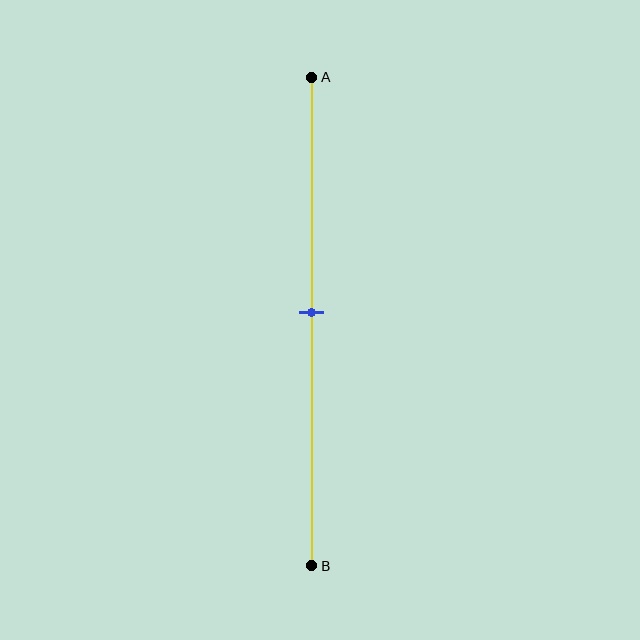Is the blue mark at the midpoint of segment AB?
Yes, the mark is approximately at the midpoint.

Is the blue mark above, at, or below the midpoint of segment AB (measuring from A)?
The blue mark is approximately at the midpoint of segment AB.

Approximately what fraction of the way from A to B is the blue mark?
The blue mark is approximately 50% of the way from A to B.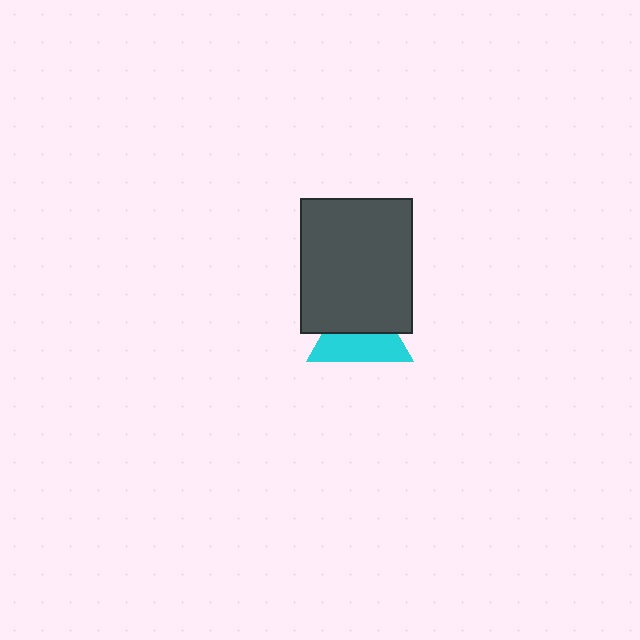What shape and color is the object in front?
The object in front is a dark gray rectangle.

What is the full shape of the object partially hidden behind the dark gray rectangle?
The partially hidden object is a cyan triangle.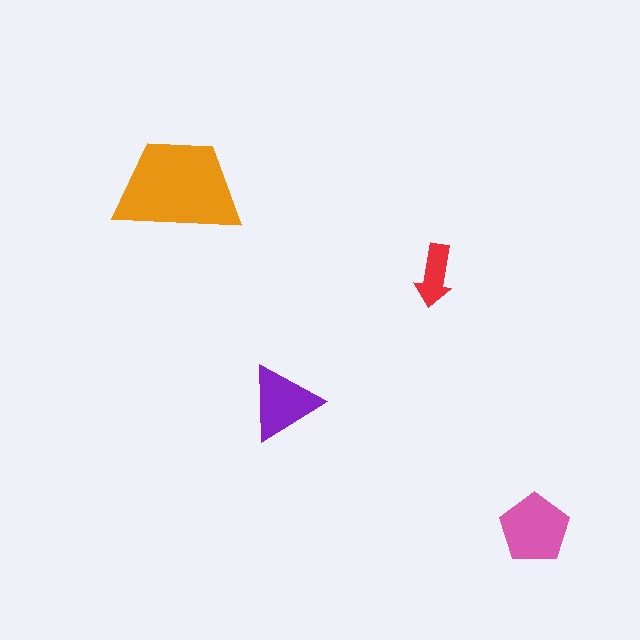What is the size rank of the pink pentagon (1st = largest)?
2nd.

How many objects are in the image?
There are 4 objects in the image.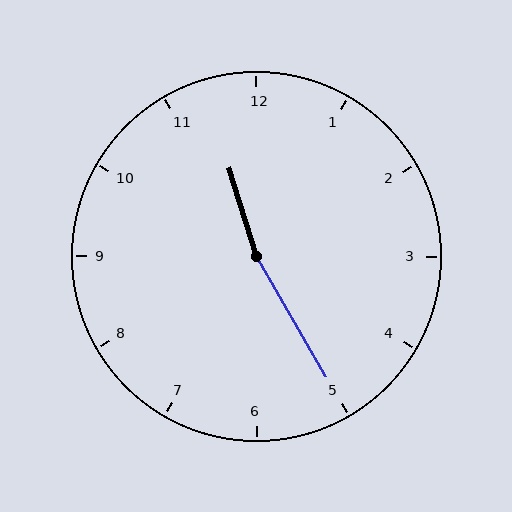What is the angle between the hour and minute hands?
Approximately 168 degrees.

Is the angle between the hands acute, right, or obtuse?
It is obtuse.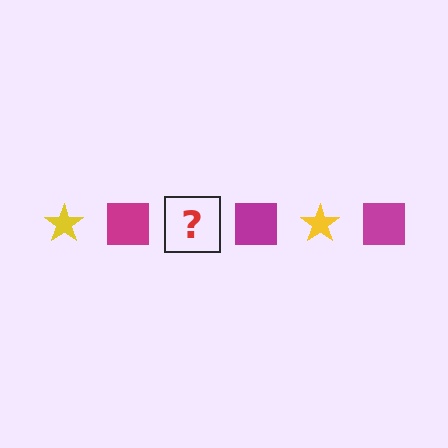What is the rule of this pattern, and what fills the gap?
The rule is that the pattern alternates between yellow star and magenta square. The gap should be filled with a yellow star.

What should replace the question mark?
The question mark should be replaced with a yellow star.